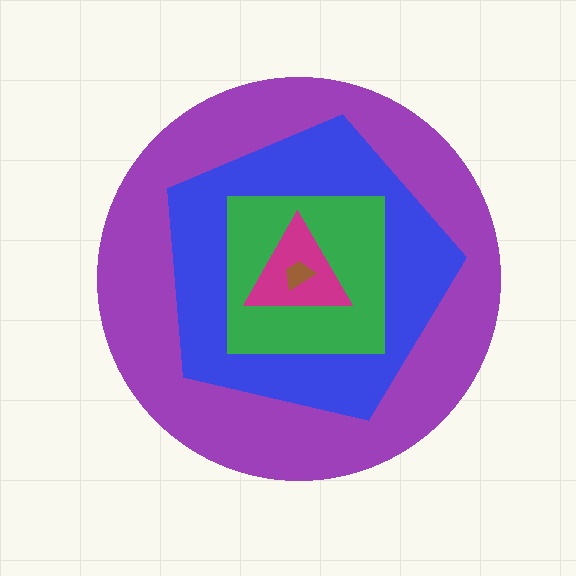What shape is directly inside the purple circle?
The blue pentagon.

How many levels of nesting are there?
5.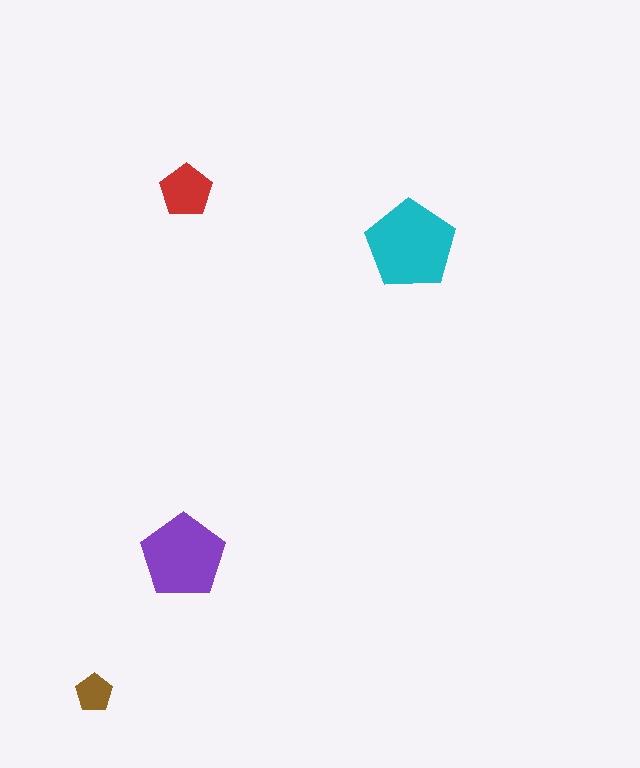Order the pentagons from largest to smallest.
the cyan one, the purple one, the red one, the brown one.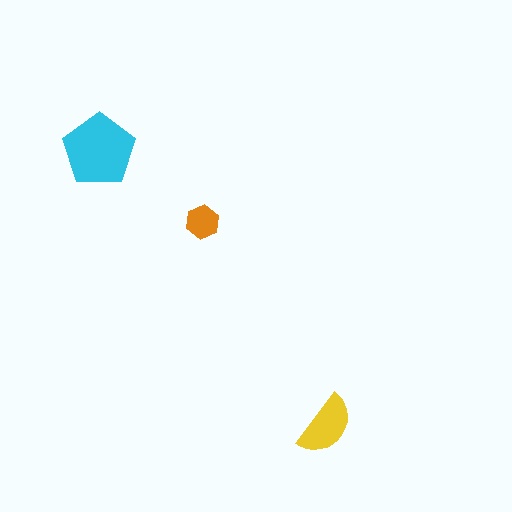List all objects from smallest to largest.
The orange hexagon, the yellow semicircle, the cyan pentagon.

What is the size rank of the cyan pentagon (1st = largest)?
1st.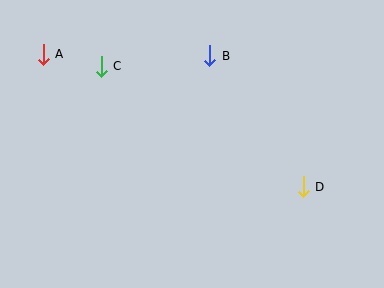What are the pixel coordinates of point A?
Point A is at (43, 54).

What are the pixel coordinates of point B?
Point B is at (210, 56).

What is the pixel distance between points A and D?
The distance between A and D is 292 pixels.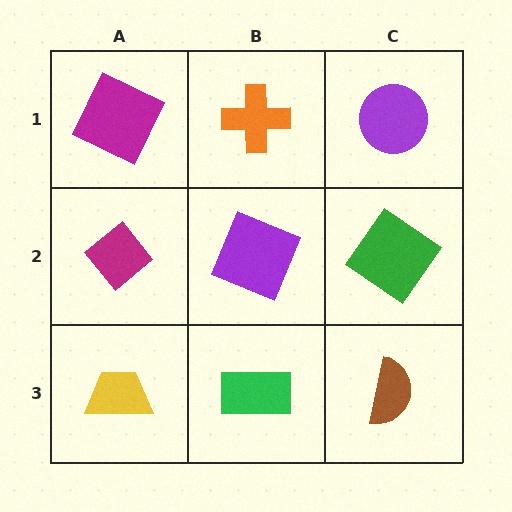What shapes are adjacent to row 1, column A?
A magenta diamond (row 2, column A), an orange cross (row 1, column B).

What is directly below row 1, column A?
A magenta diamond.